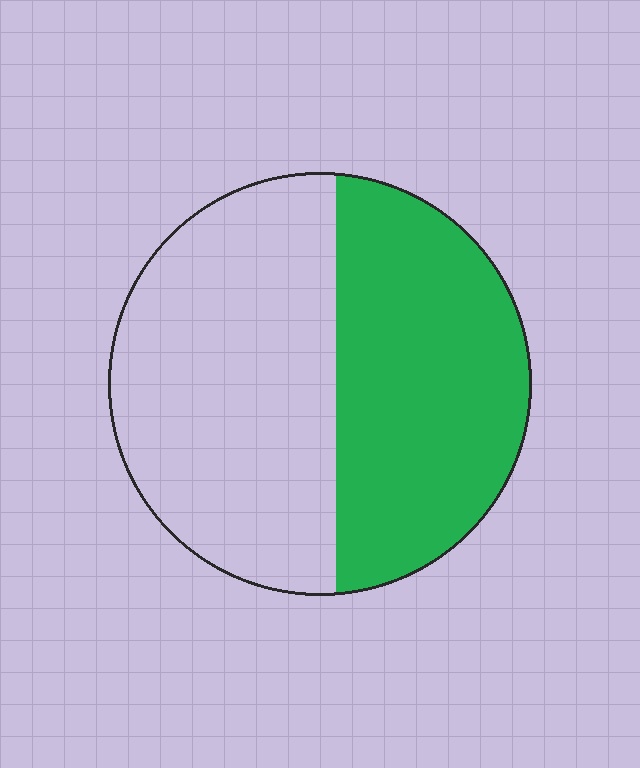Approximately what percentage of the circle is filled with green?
Approximately 45%.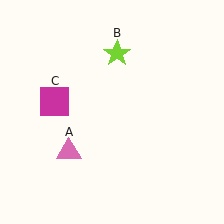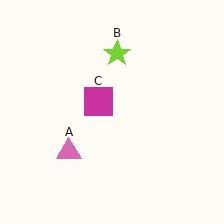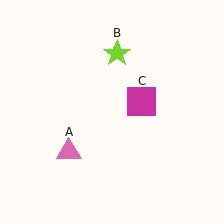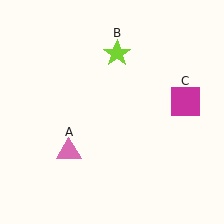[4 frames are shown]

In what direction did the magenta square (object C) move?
The magenta square (object C) moved right.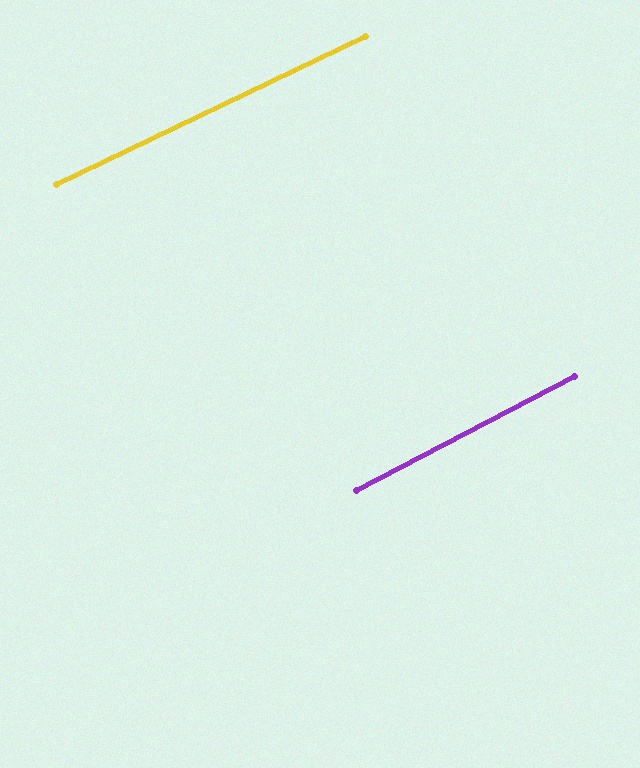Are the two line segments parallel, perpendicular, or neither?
Parallel — their directions differ by only 2.0°.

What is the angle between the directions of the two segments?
Approximately 2 degrees.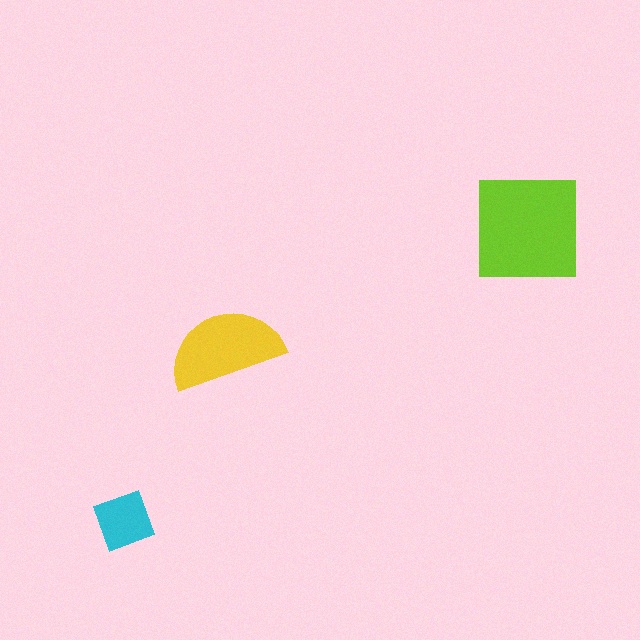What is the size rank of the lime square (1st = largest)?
1st.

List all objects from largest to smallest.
The lime square, the yellow semicircle, the cyan diamond.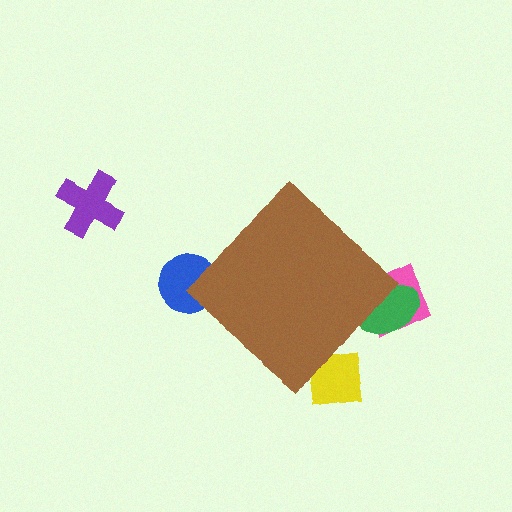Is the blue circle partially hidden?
Yes, the blue circle is partially hidden behind the brown diamond.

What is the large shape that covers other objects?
A brown diamond.